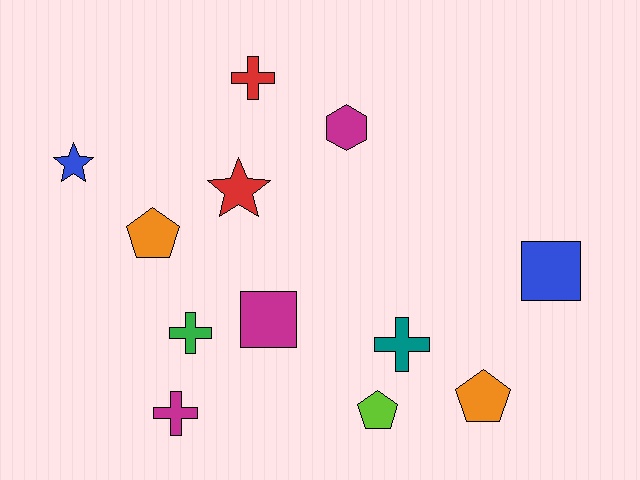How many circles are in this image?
There are no circles.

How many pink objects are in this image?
There are no pink objects.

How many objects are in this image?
There are 12 objects.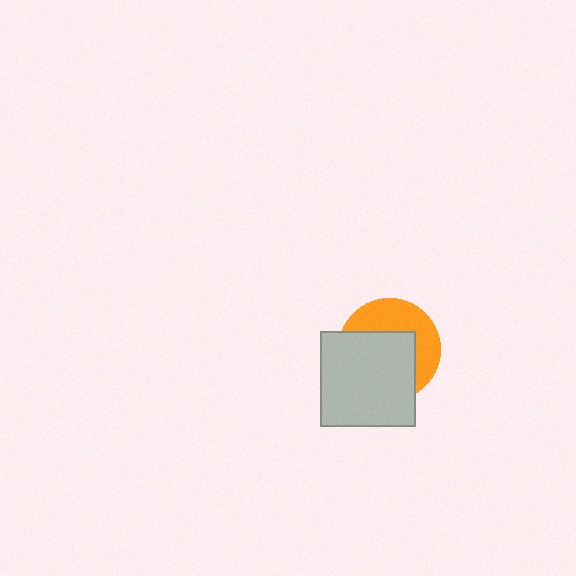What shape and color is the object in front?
The object in front is a light gray square.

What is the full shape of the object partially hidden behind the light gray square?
The partially hidden object is an orange circle.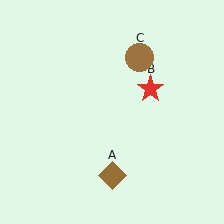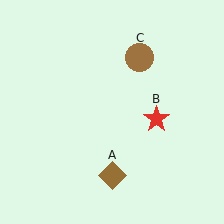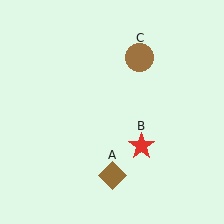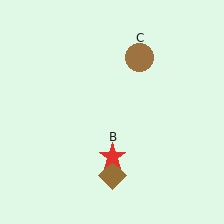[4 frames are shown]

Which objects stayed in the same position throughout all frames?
Brown diamond (object A) and brown circle (object C) remained stationary.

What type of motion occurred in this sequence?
The red star (object B) rotated clockwise around the center of the scene.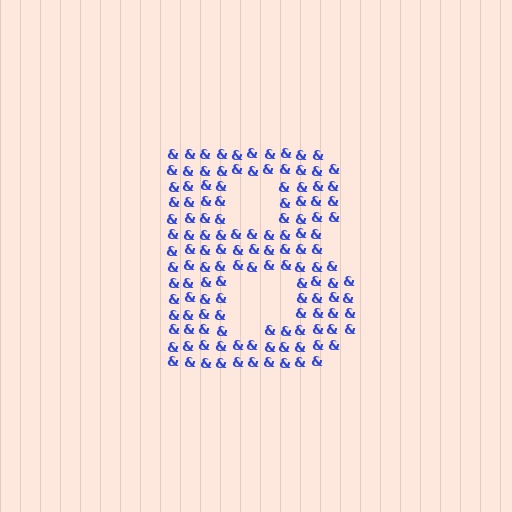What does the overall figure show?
The overall figure shows the letter B.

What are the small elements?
The small elements are ampersands.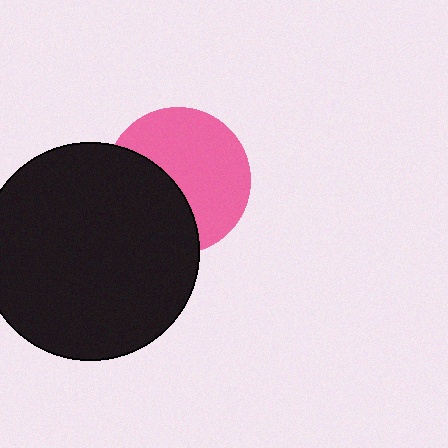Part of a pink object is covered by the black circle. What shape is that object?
It is a circle.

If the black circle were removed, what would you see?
You would see the complete pink circle.